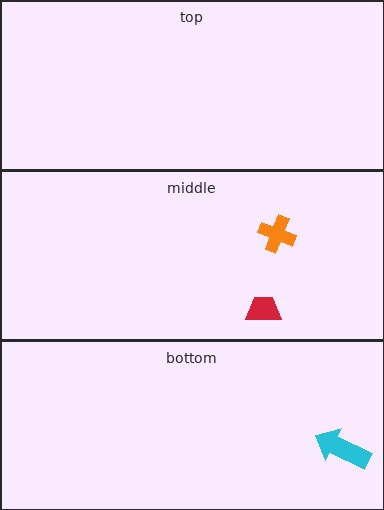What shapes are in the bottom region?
The cyan arrow.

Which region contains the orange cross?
The middle region.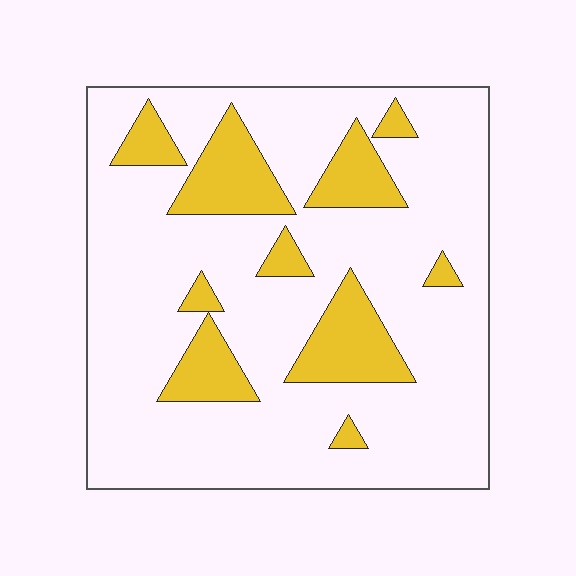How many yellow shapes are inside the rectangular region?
10.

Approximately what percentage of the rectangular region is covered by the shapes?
Approximately 20%.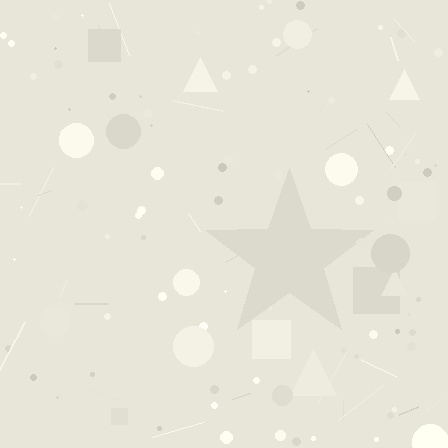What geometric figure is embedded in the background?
A star is embedded in the background.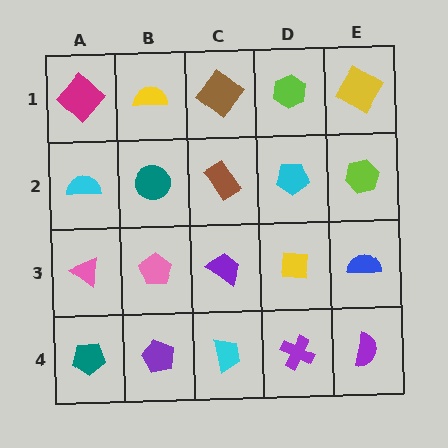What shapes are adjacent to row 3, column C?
A brown rectangle (row 2, column C), a cyan trapezoid (row 4, column C), a pink pentagon (row 3, column B), a yellow square (row 3, column D).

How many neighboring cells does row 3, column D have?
4.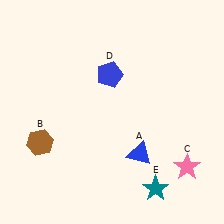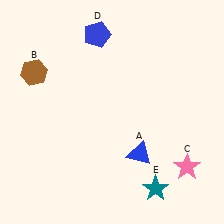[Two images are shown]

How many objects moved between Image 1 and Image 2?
2 objects moved between the two images.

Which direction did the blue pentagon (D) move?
The blue pentagon (D) moved up.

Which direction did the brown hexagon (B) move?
The brown hexagon (B) moved up.